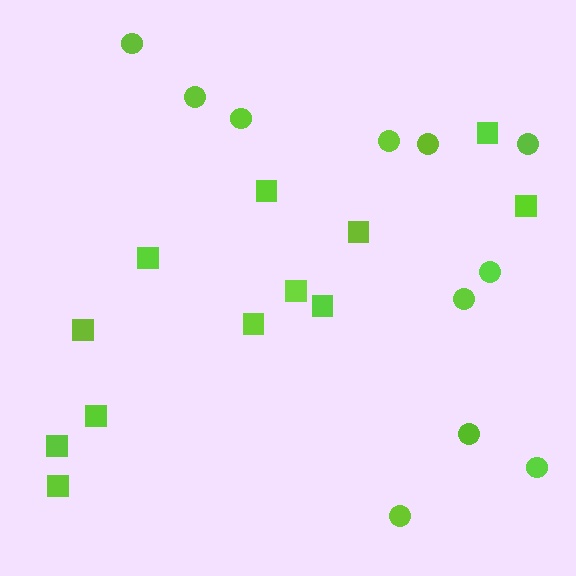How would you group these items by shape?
There are 2 groups: one group of squares (12) and one group of circles (11).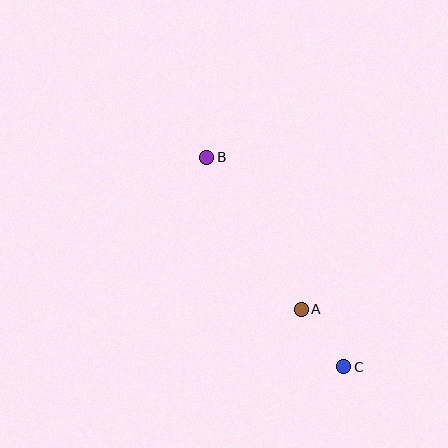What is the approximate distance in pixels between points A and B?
The distance between A and B is approximately 179 pixels.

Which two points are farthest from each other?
Points B and C are farthest from each other.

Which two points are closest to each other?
Points A and C are closest to each other.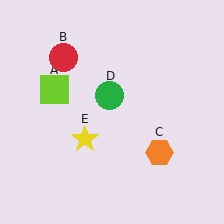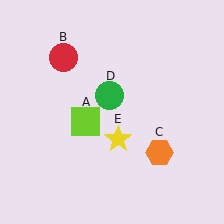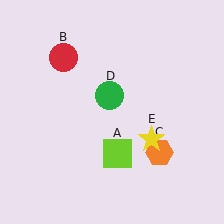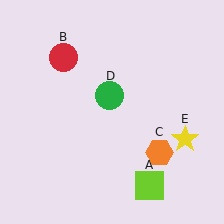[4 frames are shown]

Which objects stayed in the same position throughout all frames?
Red circle (object B) and orange hexagon (object C) and green circle (object D) remained stationary.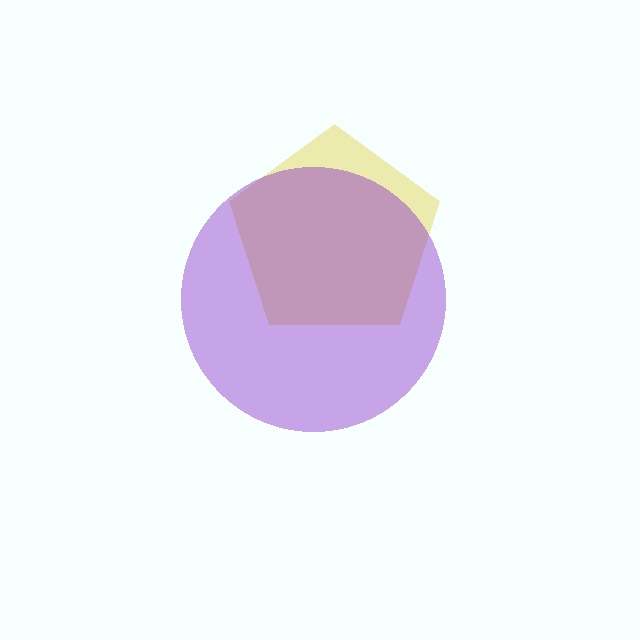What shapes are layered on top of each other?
The layered shapes are: a yellow pentagon, a purple circle.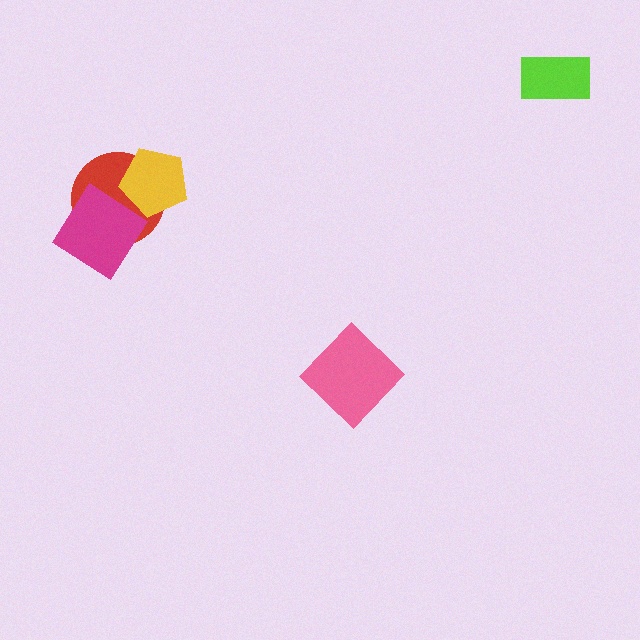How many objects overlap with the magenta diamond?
2 objects overlap with the magenta diamond.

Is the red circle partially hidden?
Yes, it is partially covered by another shape.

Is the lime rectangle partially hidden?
No, no other shape covers it.